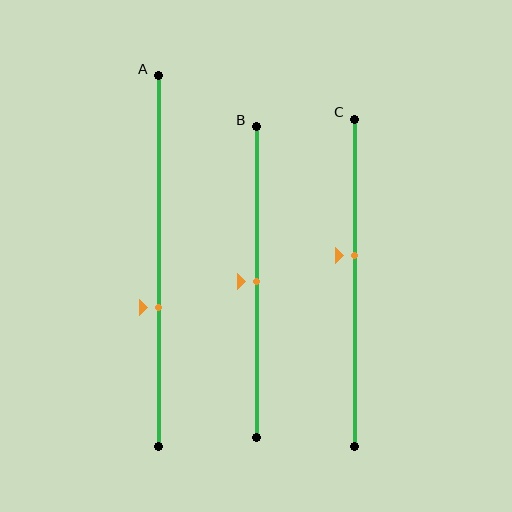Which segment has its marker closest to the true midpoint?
Segment B has its marker closest to the true midpoint.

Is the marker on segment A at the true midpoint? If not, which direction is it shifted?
No, the marker on segment A is shifted downward by about 13% of the segment length.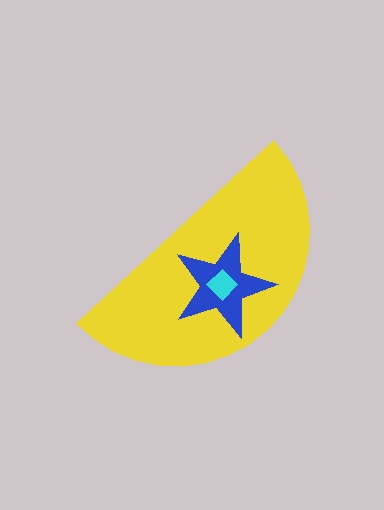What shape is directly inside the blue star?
The cyan diamond.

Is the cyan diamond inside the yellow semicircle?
Yes.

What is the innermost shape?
The cyan diamond.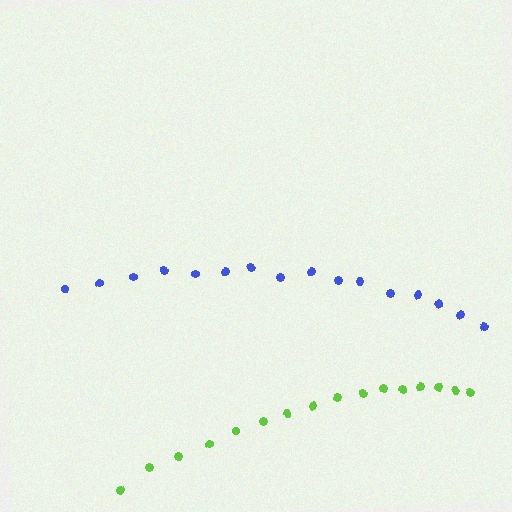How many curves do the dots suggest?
There are 2 distinct paths.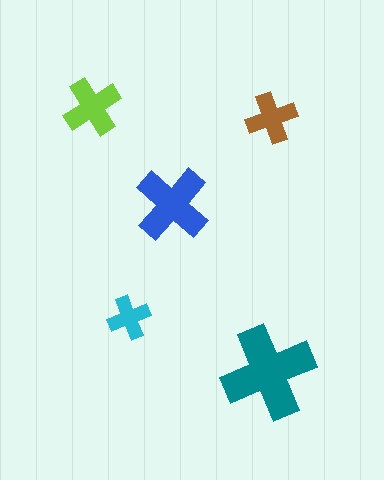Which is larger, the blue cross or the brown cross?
The blue one.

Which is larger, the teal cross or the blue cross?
The teal one.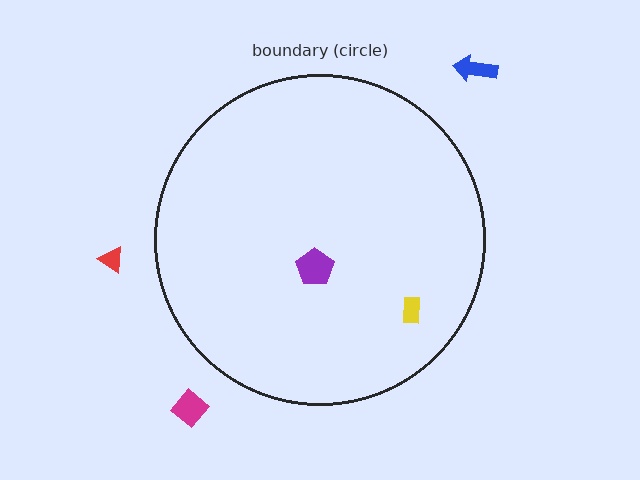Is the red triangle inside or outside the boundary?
Outside.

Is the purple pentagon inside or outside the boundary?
Inside.